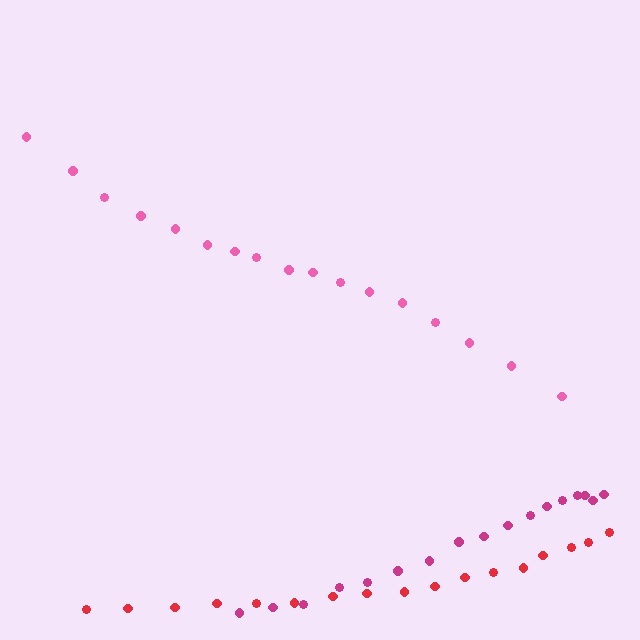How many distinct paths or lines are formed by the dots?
There are 3 distinct paths.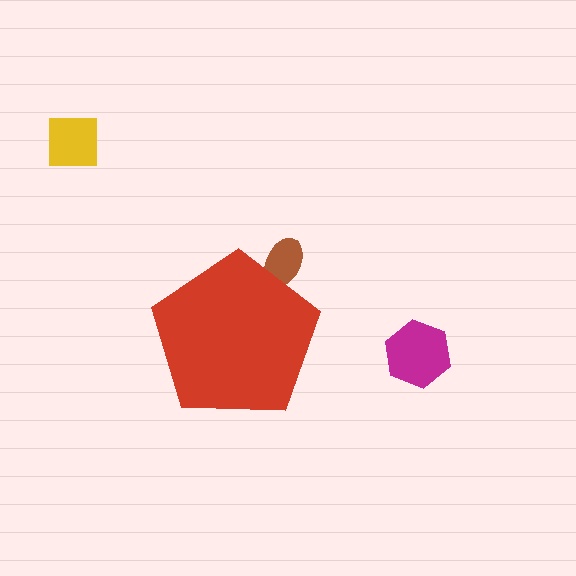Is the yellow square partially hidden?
No, the yellow square is fully visible.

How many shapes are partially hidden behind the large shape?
1 shape is partially hidden.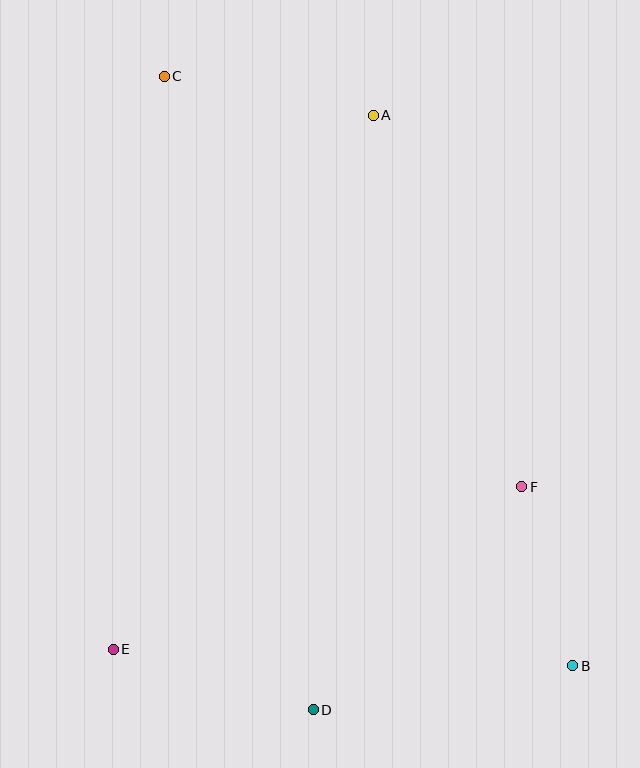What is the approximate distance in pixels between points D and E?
The distance between D and E is approximately 209 pixels.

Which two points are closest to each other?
Points B and F are closest to each other.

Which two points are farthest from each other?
Points B and C are farthest from each other.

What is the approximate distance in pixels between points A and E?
The distance between A and E is approximately 594 pixels.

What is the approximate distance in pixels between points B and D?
The distance between B and D is approximately 263 pixels.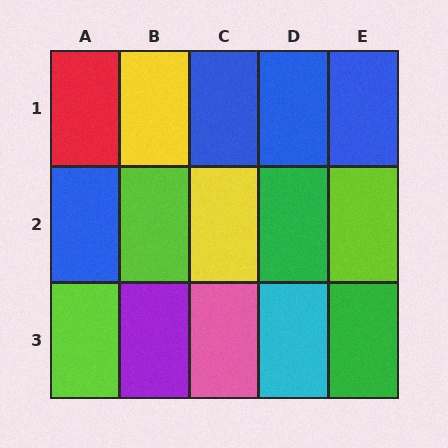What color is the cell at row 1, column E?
Blue.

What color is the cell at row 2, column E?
Lime.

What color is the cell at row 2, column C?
Yellow.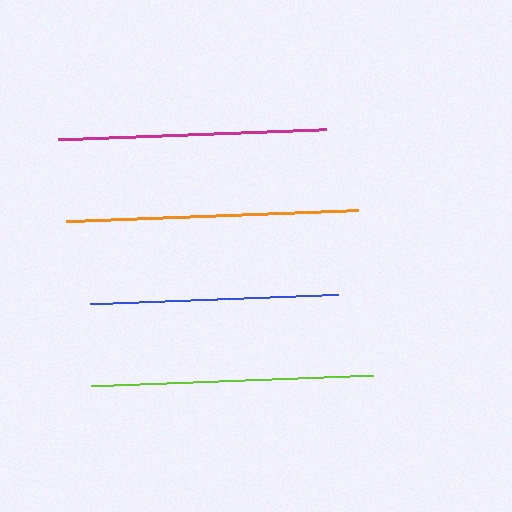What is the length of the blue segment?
The blue segment is approximately 248 pixels long.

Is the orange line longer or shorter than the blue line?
The orange line is longer than the blue line.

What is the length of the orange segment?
The orange segment is approximately 293 pixels long.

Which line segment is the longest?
The orange line is the longest at approximately 293 pixels.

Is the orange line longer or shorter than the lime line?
The orange line is longer than the lime line.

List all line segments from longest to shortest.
From longest to shortest: orange, lime, magenta, blue.